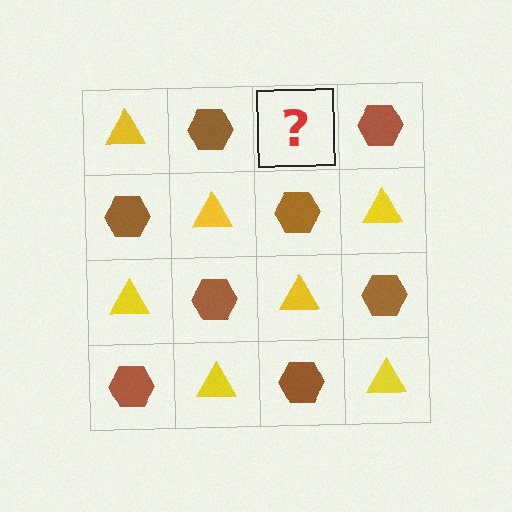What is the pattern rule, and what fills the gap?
The rule is that it alternates yellow triangle and brown hexagon in a checkerboard pattern. The gap should be filled with a yellow triangle.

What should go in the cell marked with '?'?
The missing cell should contain a yellow triangle.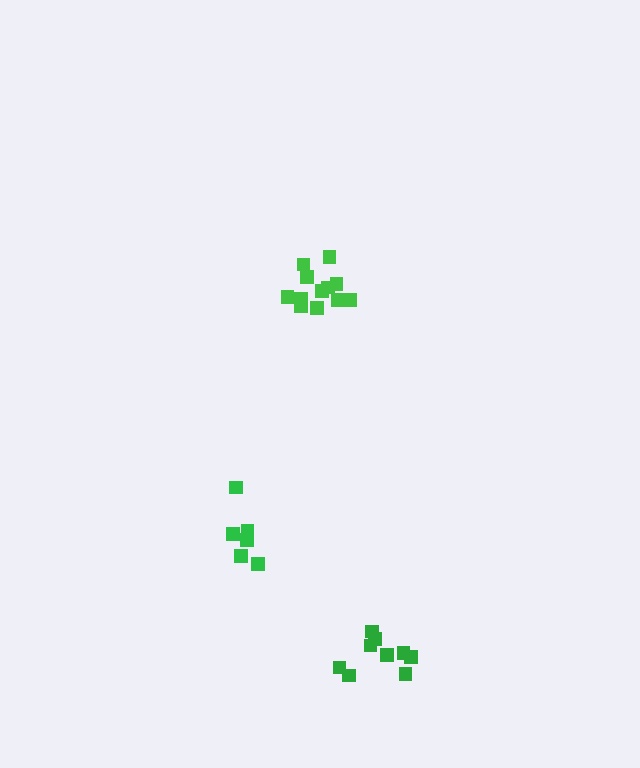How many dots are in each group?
Group 1: 12 dots, Group 2: 6 dots, Group 3: 9 dots (27 total).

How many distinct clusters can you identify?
There are 3 distinct clusters.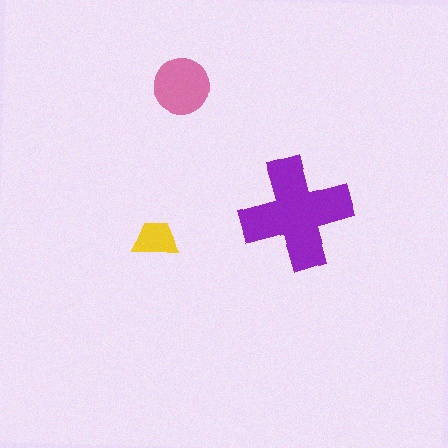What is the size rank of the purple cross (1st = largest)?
1st.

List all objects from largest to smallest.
The purple cross, the pink circle, the yellow trapezoid.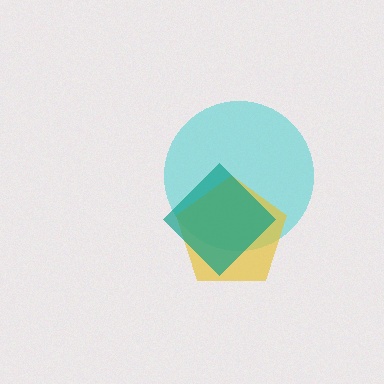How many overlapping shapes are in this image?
There are 3 overlapping shapes in the image.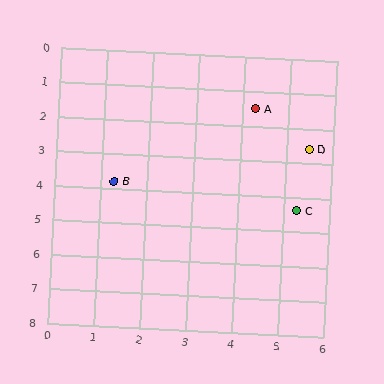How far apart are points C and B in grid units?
Points C and B are about 4.0 grid units apart.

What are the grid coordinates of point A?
Point A is at approximately (4.3, 1.5).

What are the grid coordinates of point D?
Point D is at approximately (5.5, 2.6).